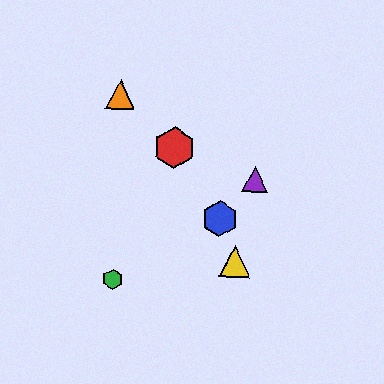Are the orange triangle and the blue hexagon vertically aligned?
No, the orange triangle is at x≈120 and the blue hexagon is at x≈220.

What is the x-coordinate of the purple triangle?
The purple triangle is at x≈255.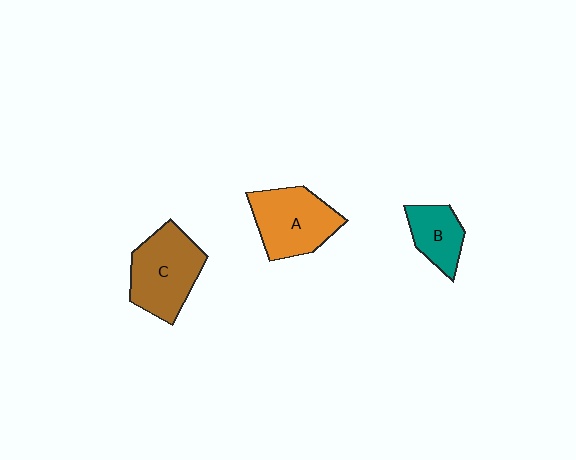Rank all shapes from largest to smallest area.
From largest to smallest: C (brown), A (orange), B (teal).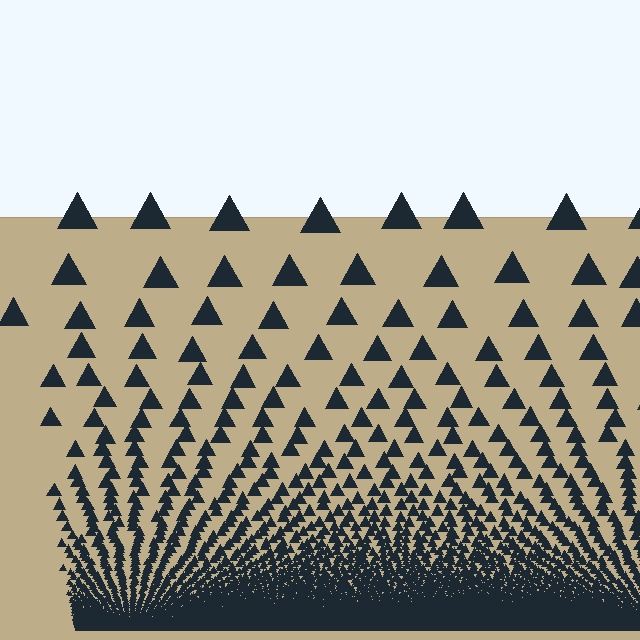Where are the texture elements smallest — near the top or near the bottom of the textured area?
Near the bottom.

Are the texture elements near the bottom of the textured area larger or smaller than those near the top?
Smaller. The gradient is inverted — elements near the bottom are smaller and denser.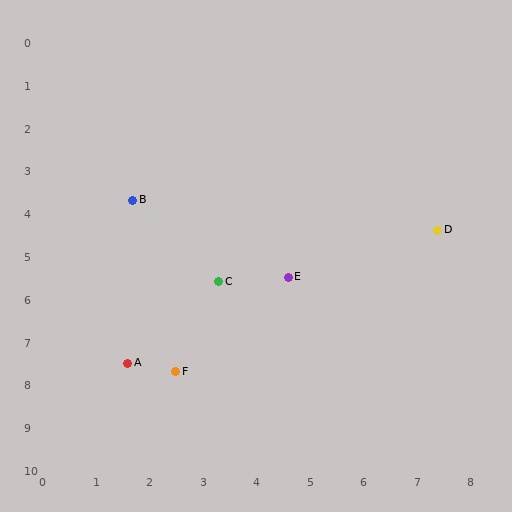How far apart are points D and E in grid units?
Points D and E are about 3.0 grid units apart.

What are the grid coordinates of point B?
Point B is at approximately (1.7, 3.7).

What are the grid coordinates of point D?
Point D is at approximately (7.4, 4.4).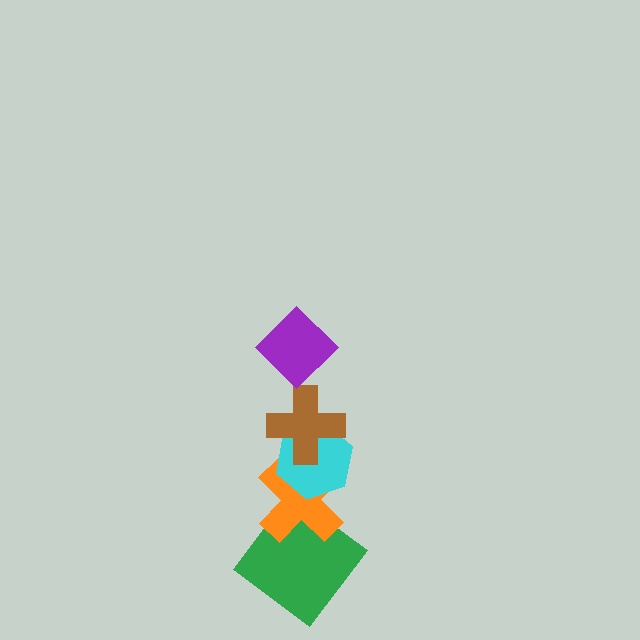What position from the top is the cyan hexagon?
The cyan hexagon is 3rd from the top.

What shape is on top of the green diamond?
The orange cross is on top of the green diamond.